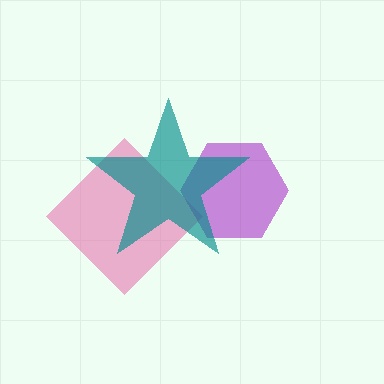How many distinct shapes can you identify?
There are 3 distinct shapes: a pink diamond, a purple hexagon, a teal star.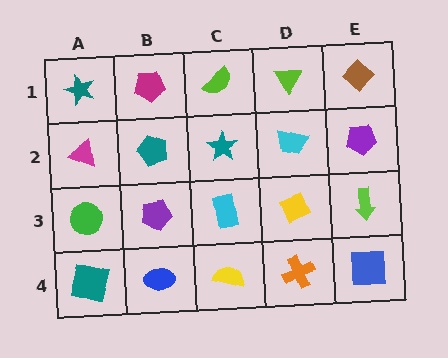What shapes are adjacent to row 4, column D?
A yellow diamond (row 3, column D), a yellow semicircle (row 4, column C), a blue square (row 4, column E).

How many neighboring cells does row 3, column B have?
4.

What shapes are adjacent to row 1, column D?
A cyan trapezoid (row 2, column D), a lime semicircle (row 1, column C), a brown diamond (row 1, column E).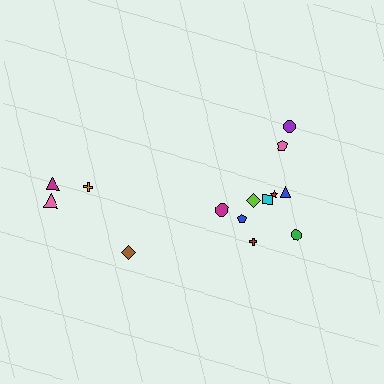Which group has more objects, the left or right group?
The right group.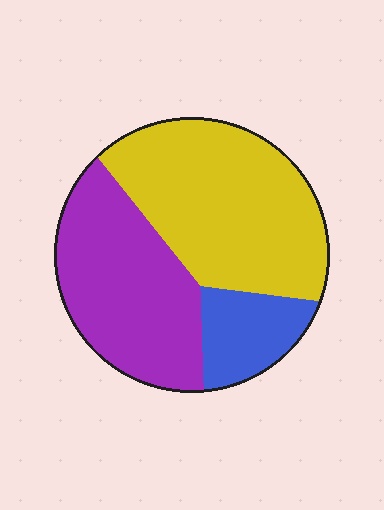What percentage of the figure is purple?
Purple takes up about three eighths (3/8) of the figure.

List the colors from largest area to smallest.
From largest to smallest: yellow, purple, blue.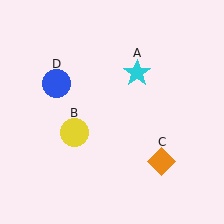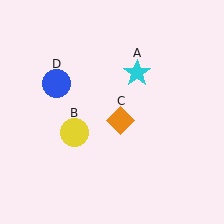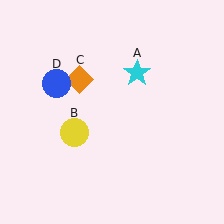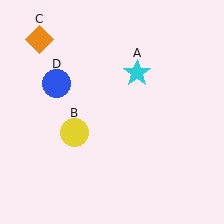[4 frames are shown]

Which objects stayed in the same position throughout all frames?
Cyan star (object A) and yellow circle (object B) and blue circle (object D) remained stationary.